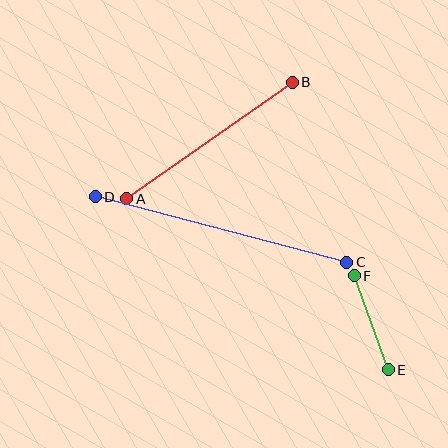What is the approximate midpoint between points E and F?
The midpoint is at approximately (371, 323) pixels.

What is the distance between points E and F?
The distance is approximately 100 pixels.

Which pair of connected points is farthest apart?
Points C and D are farthest apart.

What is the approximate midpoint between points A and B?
The midpoint is at approximately (209, 140) pixels.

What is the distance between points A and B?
The distance is approximately 202 pixels.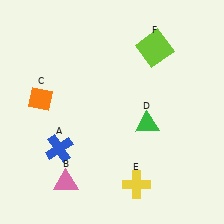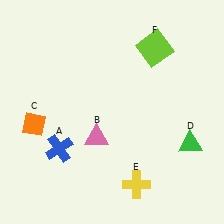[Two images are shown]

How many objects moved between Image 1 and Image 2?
3 objects moved between the two images.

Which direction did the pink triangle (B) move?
The pink triangle (B) moved up.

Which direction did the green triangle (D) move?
The green triangle (D) moved right.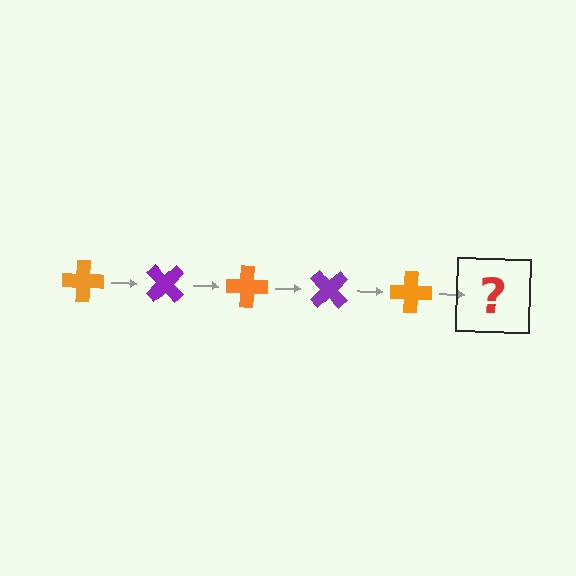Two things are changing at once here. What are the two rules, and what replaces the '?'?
The two rules are that it rotates 45 degrees each step and the color cycles through orange and purple. The '?' should be a purple cross, rotated 225 degrees from the start.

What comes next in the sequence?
The next element should be a purple cross, rotated 225 degrees from the start.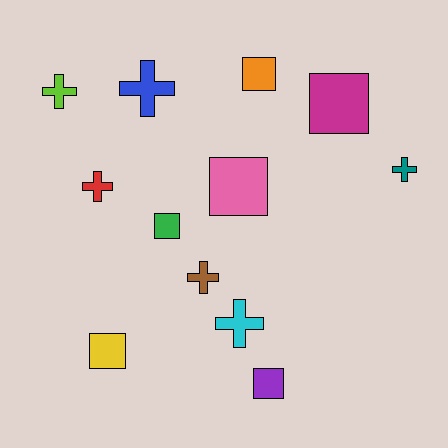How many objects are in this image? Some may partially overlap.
There are 12 objects.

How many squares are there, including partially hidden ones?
There are 6 squares.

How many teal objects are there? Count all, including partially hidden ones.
There is 1 teal object.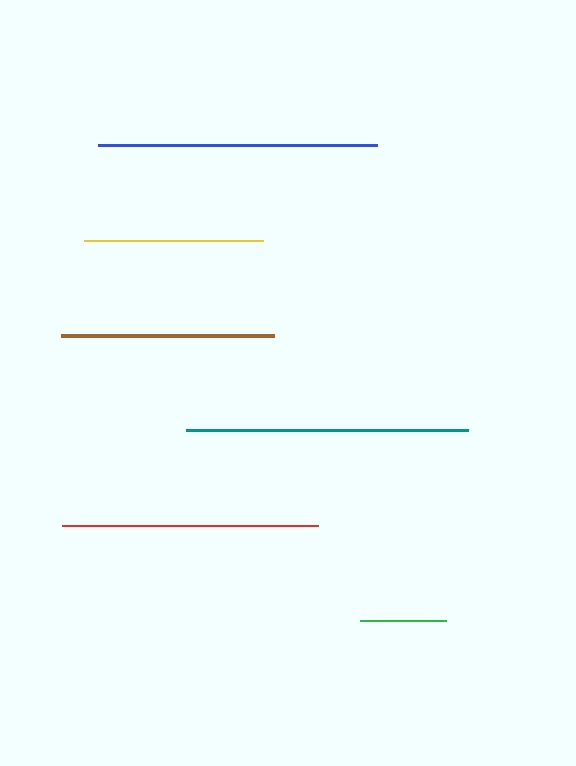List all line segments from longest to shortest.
From longest to shortest: teal, blue, red, brown, yellow, green.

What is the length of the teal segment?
The teal segment is approximately 282 pixels long.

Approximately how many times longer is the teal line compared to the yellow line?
The teal line is approximately 1.6 times the length of the yellow line.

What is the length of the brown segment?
The brown segment is approximately 213 pixels long.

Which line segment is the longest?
The teal line is the longest at approximately 282 pixels.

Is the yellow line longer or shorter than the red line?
The red line is longer than the yellow line.